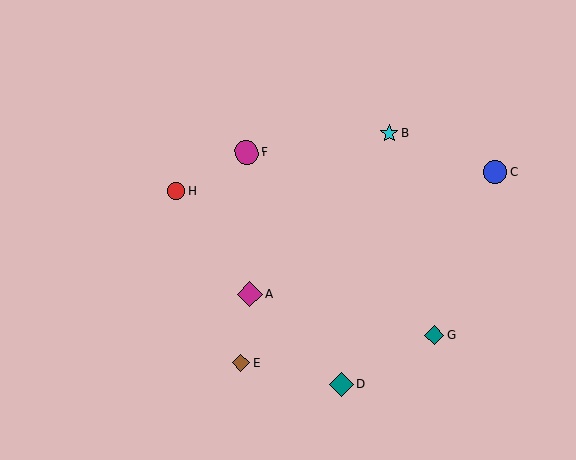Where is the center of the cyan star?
The center of the cyan star is at (389, 134).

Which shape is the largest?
The magenta diamond (labeled A) is the largest.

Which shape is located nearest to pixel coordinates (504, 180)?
The blue circle (labeled C) at (495, 172) is nearest to that location.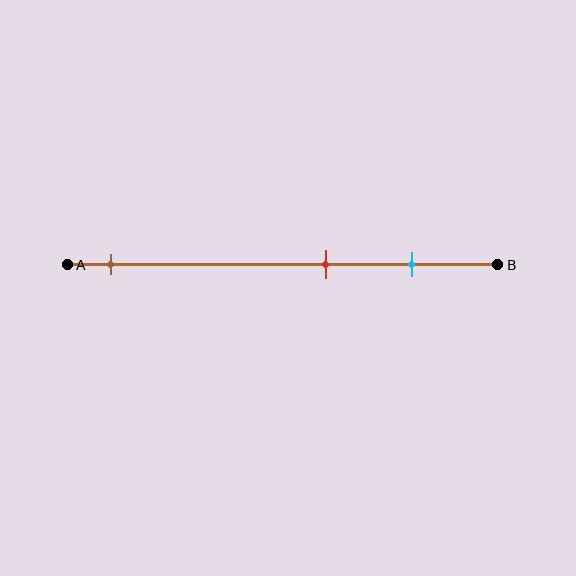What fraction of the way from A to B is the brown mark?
The brown mark is approximately 10% (0.1) of the way from A to B.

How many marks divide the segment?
There are 3 marks dividing the segment.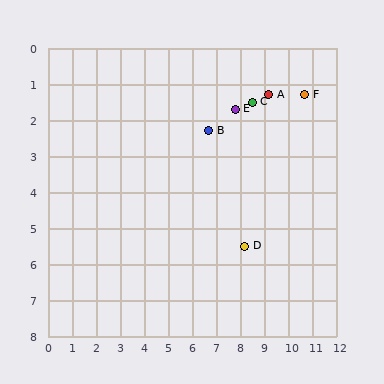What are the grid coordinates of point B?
Point B is at approximately (6.7, 2.3).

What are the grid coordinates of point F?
Point F is at approximately (10.7, 1.3).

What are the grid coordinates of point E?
Point E is at approximately (7.8, 1.7).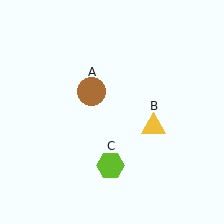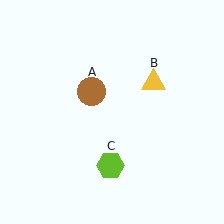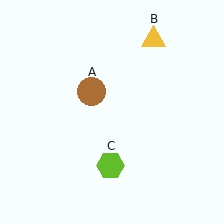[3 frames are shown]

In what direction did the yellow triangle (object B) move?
The yellow triangle (object B) moved up.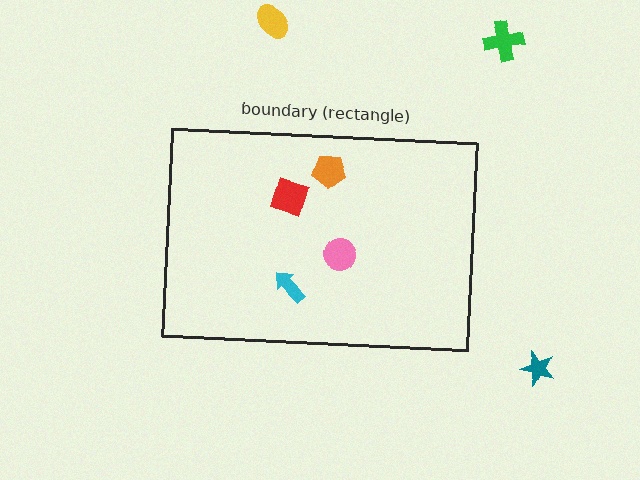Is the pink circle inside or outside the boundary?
Inside.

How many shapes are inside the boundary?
4 inside, 3 outside.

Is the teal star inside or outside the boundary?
Outside.